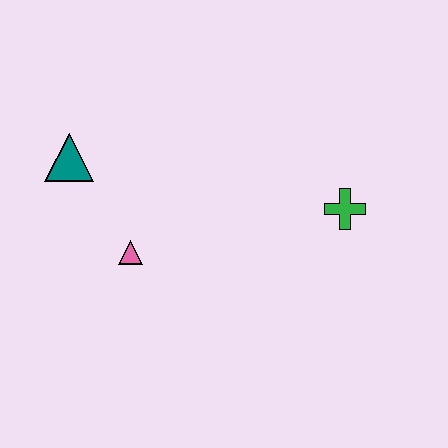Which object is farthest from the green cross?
The teal triangle is farthest from the green cross.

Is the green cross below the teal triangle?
Yes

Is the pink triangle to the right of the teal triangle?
Yes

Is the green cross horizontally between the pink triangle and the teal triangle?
No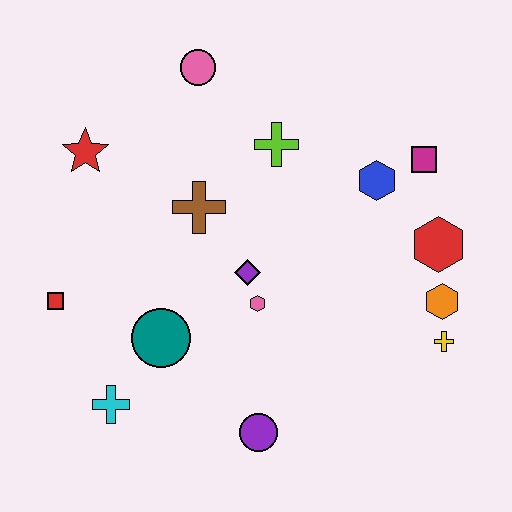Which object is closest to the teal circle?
The cyan cross is closest to the teal circle.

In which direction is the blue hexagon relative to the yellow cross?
The blue hexagon is above the yellow cross.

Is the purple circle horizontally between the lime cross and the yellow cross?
No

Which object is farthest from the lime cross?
The cyan cross is farthest from the lime cross.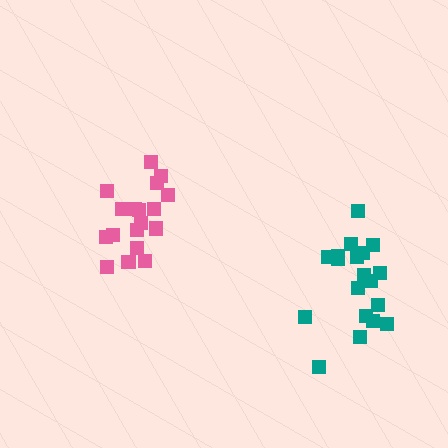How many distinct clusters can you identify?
There are 2 distinct clusters.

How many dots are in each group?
Group 1: 18 dots, Group 2: 19 dots (37 total).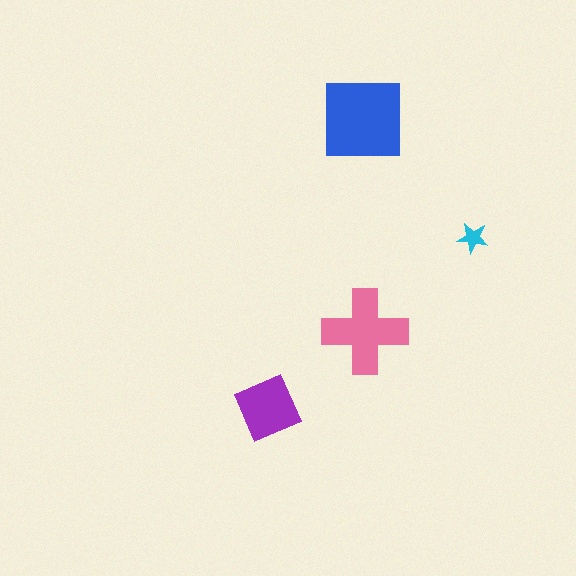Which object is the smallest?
The cyan star.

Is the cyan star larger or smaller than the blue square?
Smaller.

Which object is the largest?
The blue square.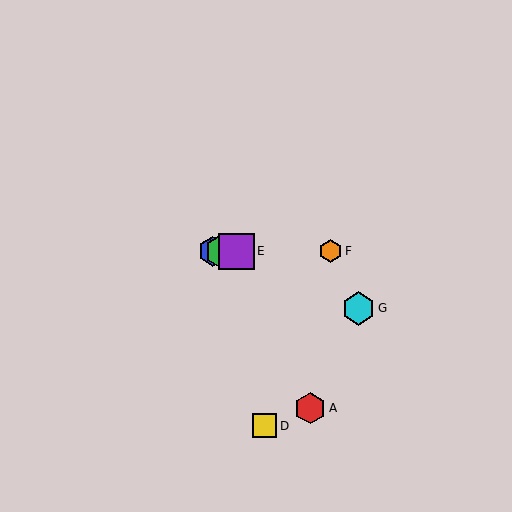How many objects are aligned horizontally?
4 objects (B, C, E, F) are aligned horizontally.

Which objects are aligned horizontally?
Objects B, C, E, F are aligned horizontally.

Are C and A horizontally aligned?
No, C is at y≈251 and A is at y≈408.